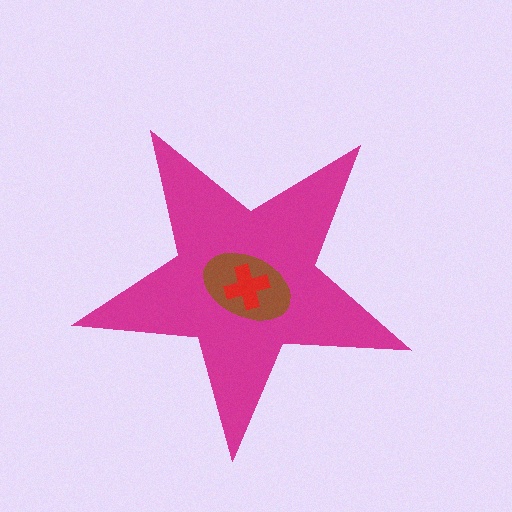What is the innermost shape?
The red cross.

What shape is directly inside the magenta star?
The brown ellipse.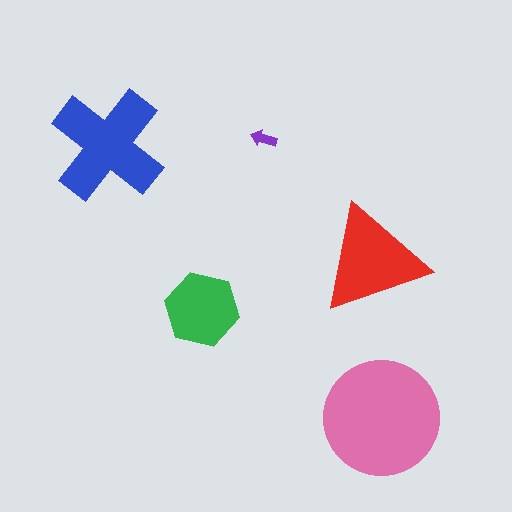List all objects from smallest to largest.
The purple arrow, the green hexagon, the red triangle, the blue cross, the pink circle.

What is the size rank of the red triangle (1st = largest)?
3rd.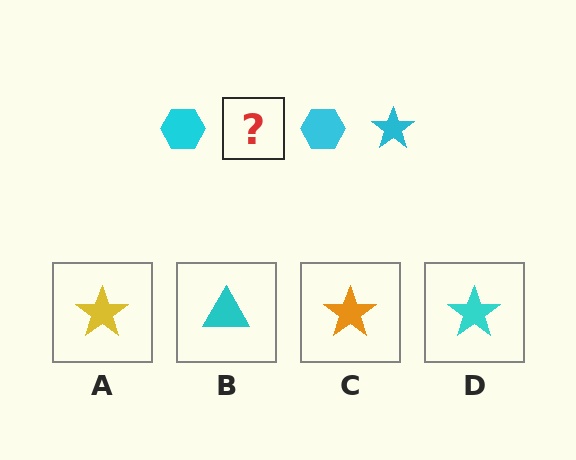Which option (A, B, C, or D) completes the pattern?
D.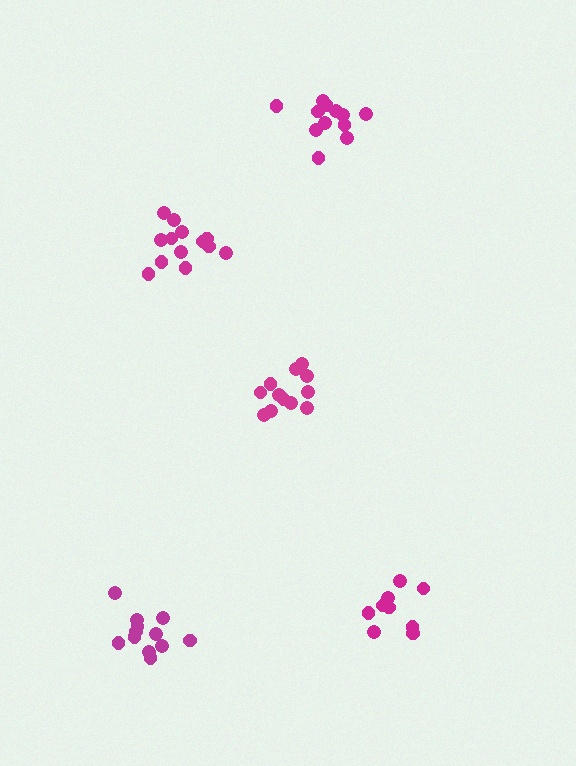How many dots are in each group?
Group 1: 12 dots, Group 2: 13 dots, Group 3: 12 dots, Group 4: 9 dots, Group 5: 12 dots (58 total).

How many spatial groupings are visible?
There are 5 spatial groupings.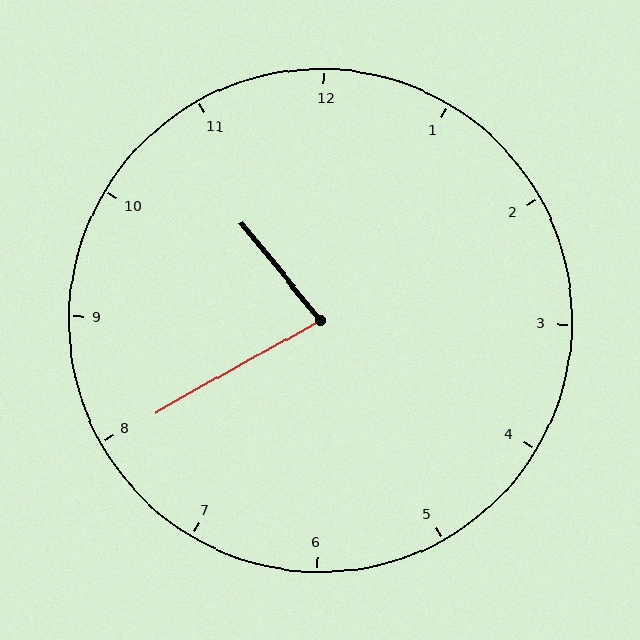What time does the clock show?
10:40.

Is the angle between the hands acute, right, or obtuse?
It is acute.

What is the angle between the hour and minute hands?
Approximately 80 degrees.